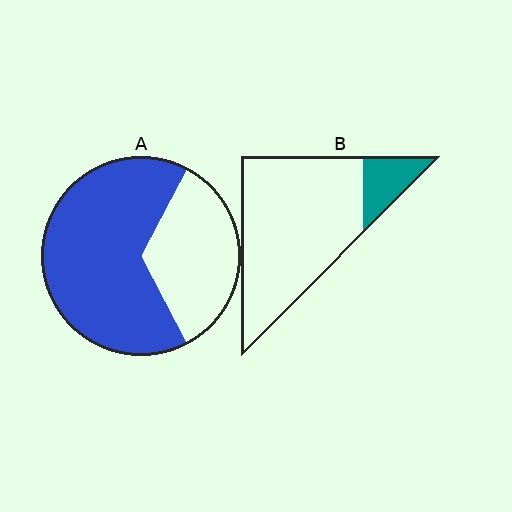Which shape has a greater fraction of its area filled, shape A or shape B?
Shape A.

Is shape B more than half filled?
No.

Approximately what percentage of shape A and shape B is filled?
A is approximately 65% and B is approximately 15%.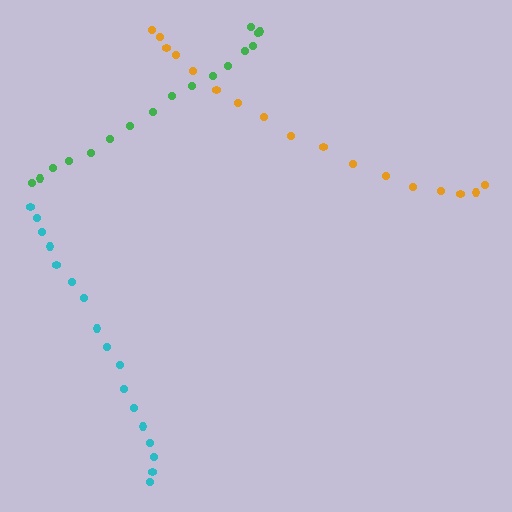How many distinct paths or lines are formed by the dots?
There are 3 distinct paths.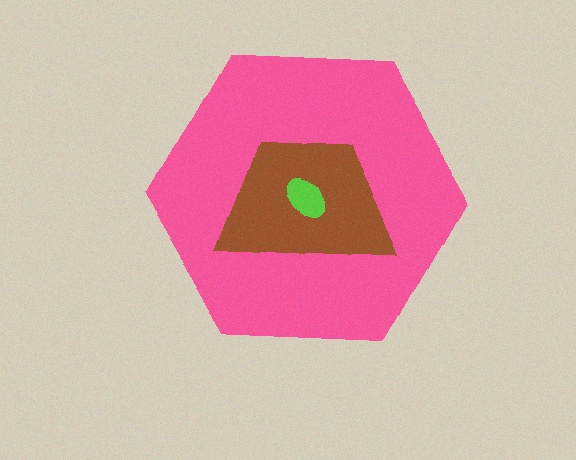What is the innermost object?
The lime ellipse.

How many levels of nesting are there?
3.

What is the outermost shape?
The pink hexagon.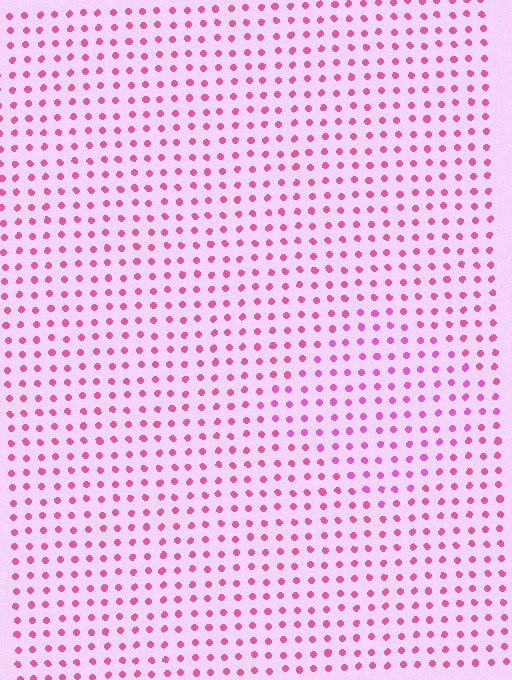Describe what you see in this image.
The image is filled with small pink elements in a uniform arrangement. A diamond-shaped region is visible where the elements are tinted to a slightly different hue, forming a subtle color boundary.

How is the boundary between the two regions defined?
The boundary is defined purely by a slight shift in hue (about 20 degrees). Spacing, size, and orientation are identical on both sides.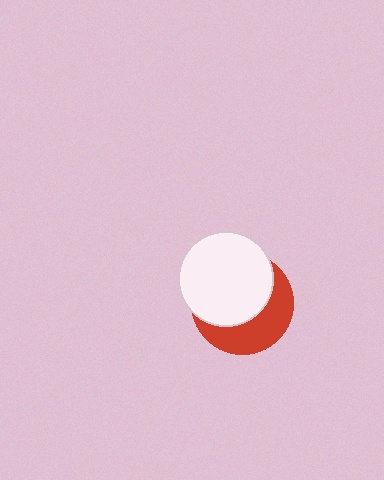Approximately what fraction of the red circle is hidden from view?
Roughly 58% of the red circle is hidden behind the white circle.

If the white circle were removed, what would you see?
You would see the complete red circle.